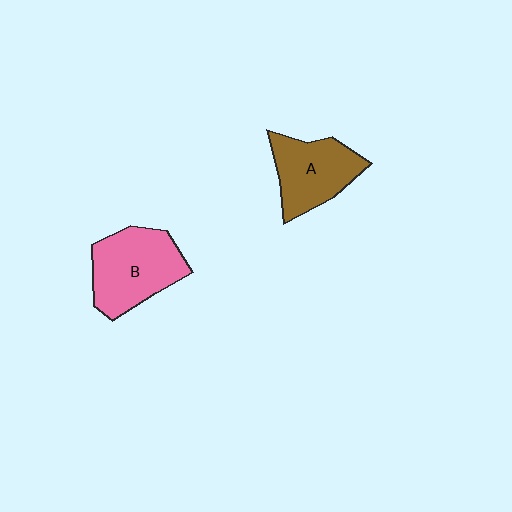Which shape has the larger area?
Shape B (pink).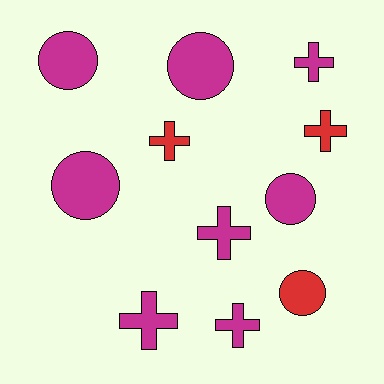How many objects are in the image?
There are 11 objects.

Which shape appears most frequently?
Cross, with 6 objects.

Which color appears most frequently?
Magenta, with 8 objects.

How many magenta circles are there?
There are 4 magenta circles.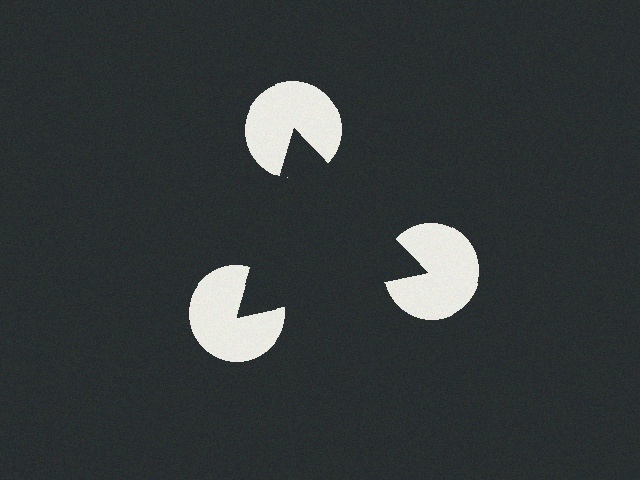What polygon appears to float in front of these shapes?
An illusory triangle — its edges are inferred from the aligned wedge cuts in the pac-man discs, not physically drawn.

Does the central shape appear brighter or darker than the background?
It typically appears slightly darker than the background, even though no actual brightness change is drawn.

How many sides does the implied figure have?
3 sides.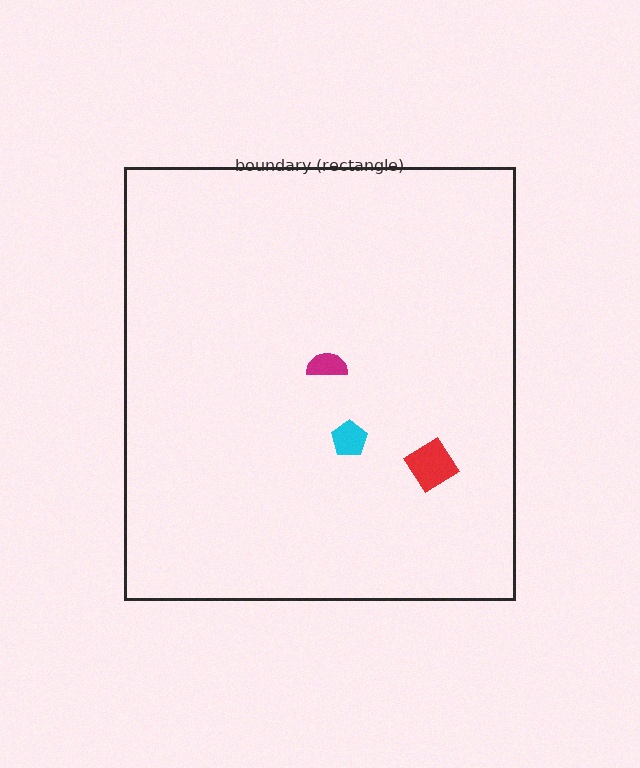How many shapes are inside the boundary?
3 inside, 0 outside.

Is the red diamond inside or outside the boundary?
Inside.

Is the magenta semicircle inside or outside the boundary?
Inside.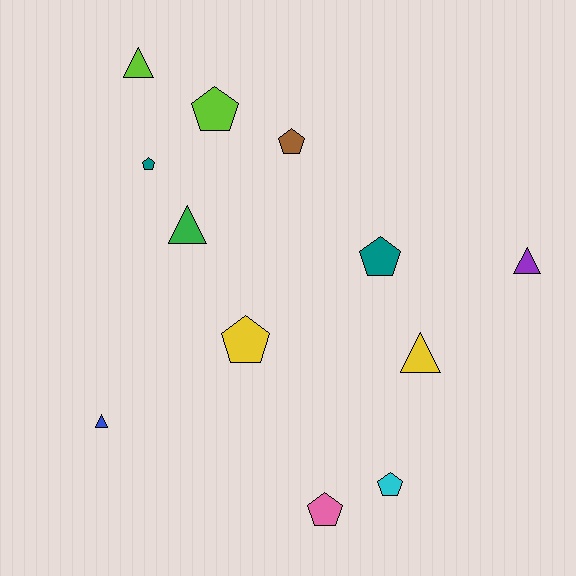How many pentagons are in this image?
There are 7 pentagons.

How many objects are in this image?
There are 12 objects.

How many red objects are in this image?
There are no red objects.